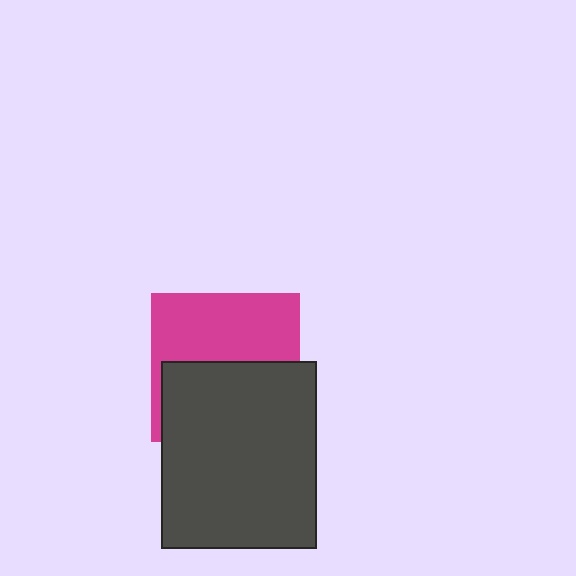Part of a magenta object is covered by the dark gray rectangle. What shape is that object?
It is a square.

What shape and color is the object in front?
The object in front is a dark gray rectangle.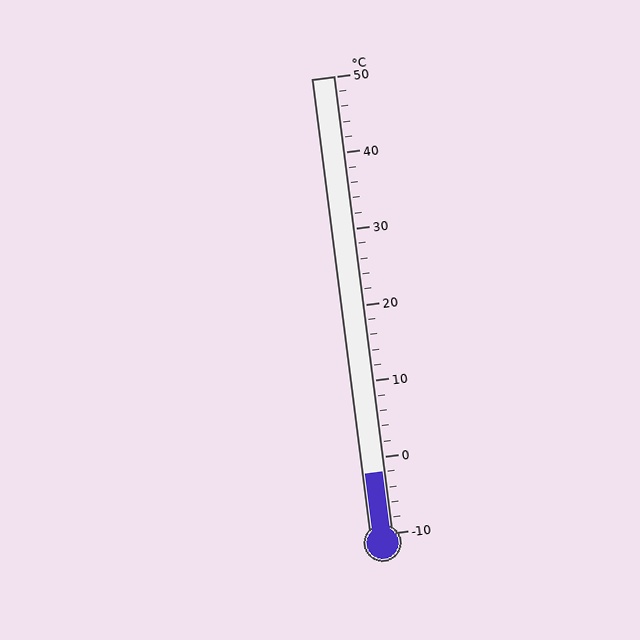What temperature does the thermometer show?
The thermometer shows approximately -2°C.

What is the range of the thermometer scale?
The thermometer scale ranges from -10°C to 50°C.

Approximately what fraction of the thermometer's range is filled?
The thermometer is filled to approximately 15% of its range.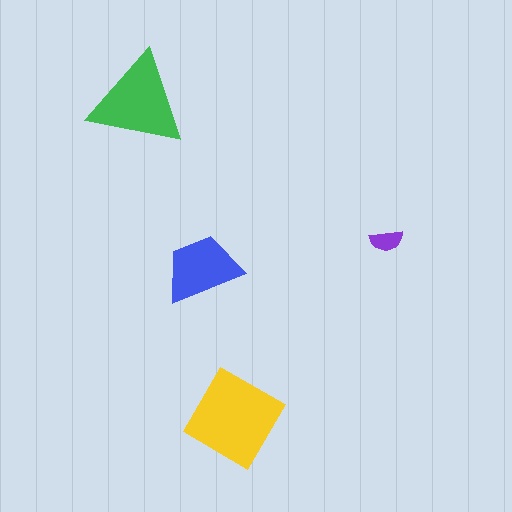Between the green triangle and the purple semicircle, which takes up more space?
The green triangle.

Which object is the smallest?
The purple semicircle.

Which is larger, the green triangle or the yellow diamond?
The yellow diamond.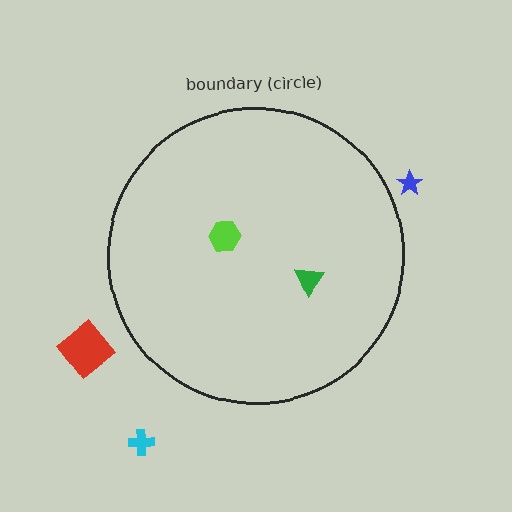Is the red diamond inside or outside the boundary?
Outside.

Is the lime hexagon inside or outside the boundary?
Inside.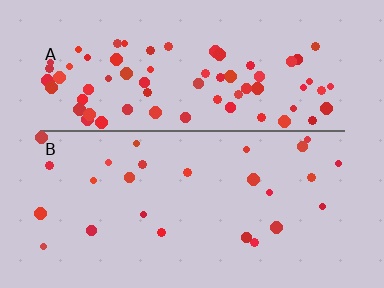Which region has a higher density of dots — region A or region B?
A (the top).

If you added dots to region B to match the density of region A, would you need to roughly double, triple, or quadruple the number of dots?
Approximately triple.